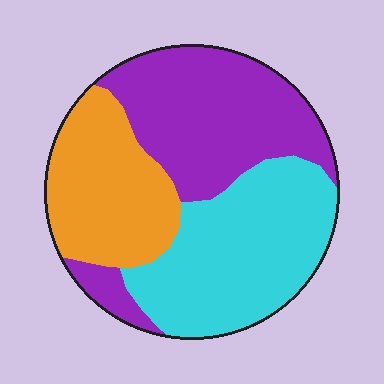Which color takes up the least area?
Orange, at roughly 25%.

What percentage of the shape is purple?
Purple covers 38% of the shape.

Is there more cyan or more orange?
Cyan.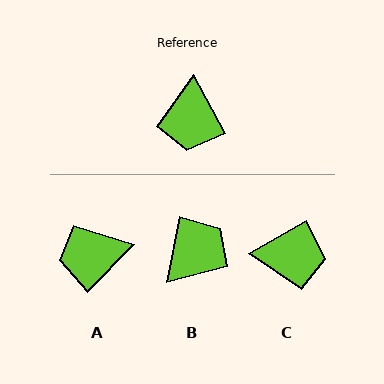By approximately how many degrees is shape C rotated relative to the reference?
Approximately 91 degrees counter-clockwise.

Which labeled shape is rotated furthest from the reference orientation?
B, about 140 degrees away.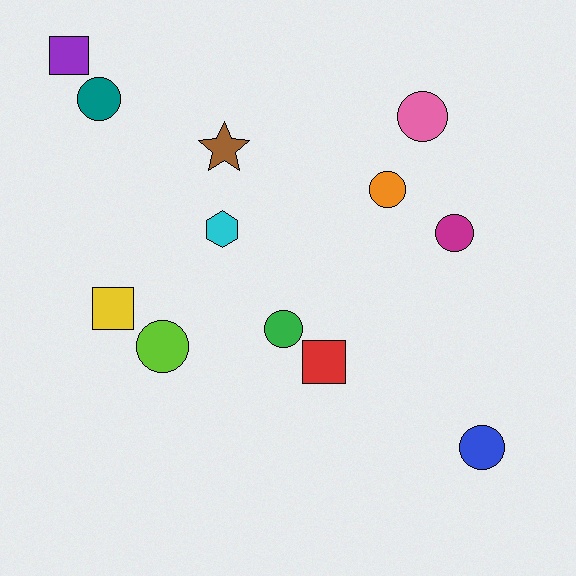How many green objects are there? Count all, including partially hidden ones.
There is 1 green object.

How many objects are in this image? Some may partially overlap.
There are 12 objects.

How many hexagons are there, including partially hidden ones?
There is 1 hexagon.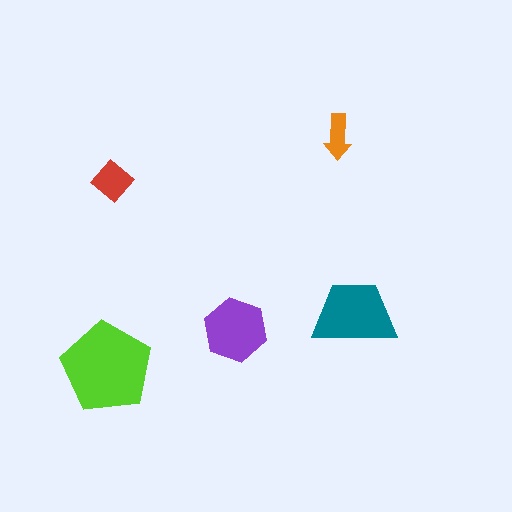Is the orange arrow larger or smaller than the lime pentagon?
Smaller.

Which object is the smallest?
The orange arrow.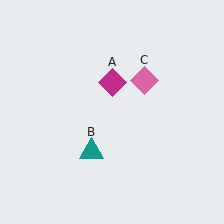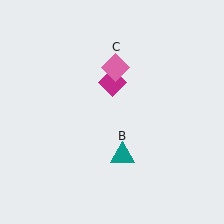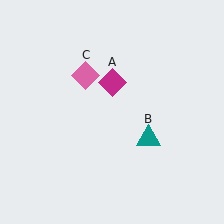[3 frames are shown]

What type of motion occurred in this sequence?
The teal triangle (object B), pink diamond (object C) rotated counterclockwise around the center of the scene.